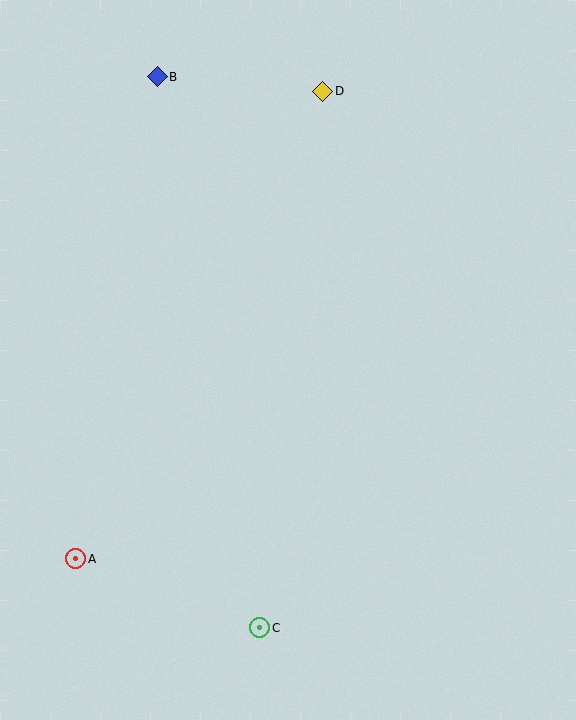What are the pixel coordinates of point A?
Point A is at (76, 559).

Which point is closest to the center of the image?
Point C at (260, 628) is closest to the center.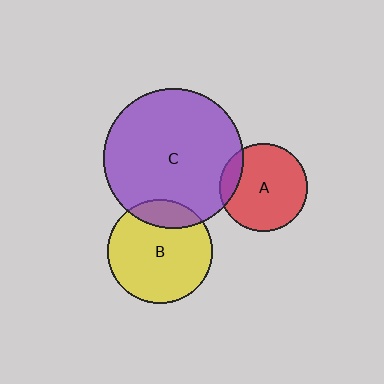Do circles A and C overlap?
Yes.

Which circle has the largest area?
Circle C (purple).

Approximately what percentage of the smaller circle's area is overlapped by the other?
Approximately 15%.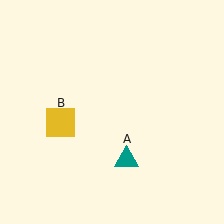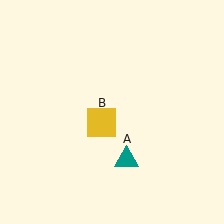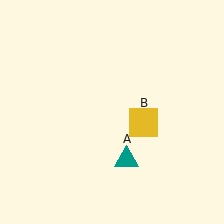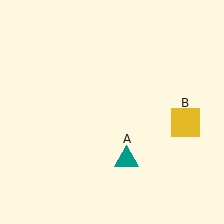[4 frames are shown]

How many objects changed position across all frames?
1 object changed position: yellow square (object B).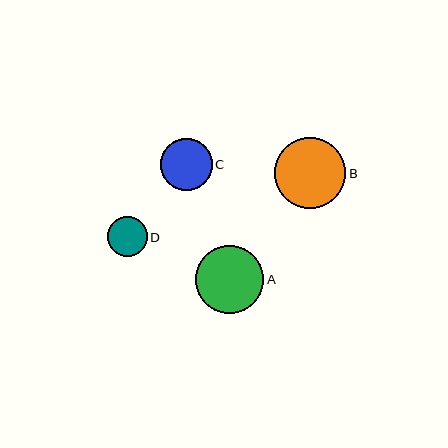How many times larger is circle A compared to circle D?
Circle A is approximately 1.7 times the size of circle D.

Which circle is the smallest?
Circle D is the smallest with a size of approximately 40 pixels.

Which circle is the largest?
Circle B is the largest with a size of approximately 72 pixels.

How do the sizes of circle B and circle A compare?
Circle B and circle A are approximately the same size.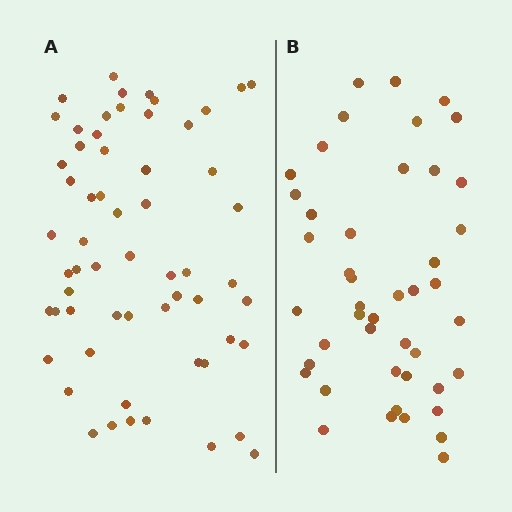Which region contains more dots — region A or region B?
Region A (the left region) has more dots.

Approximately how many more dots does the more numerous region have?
Region A has approximately 15 more dots than region B.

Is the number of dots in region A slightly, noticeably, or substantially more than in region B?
Region A has noticeably more, but not dramatically so. The ratio is roughly 1.3 to 1.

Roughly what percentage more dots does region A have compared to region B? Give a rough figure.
About 35% more.